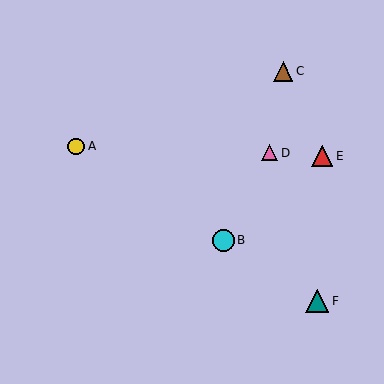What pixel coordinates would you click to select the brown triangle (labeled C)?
Click at (283, 71) to select the brown triangle C.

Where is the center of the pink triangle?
The center of the pink triangle is at (270, 153).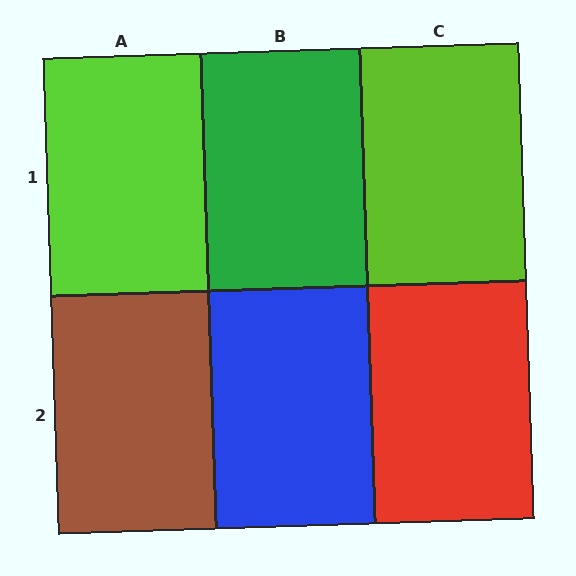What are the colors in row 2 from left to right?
Brown, blue, red.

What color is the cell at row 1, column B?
Green.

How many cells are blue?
1 cell is blue.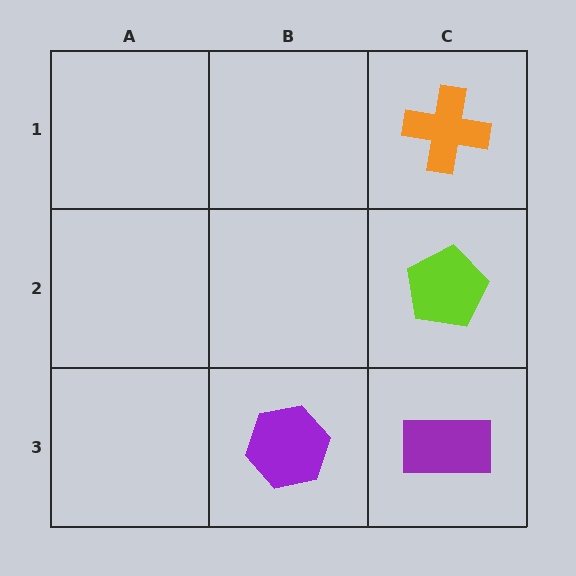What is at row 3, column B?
A purple hexagon.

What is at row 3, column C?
A purple rectangle.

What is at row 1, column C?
An orange cross.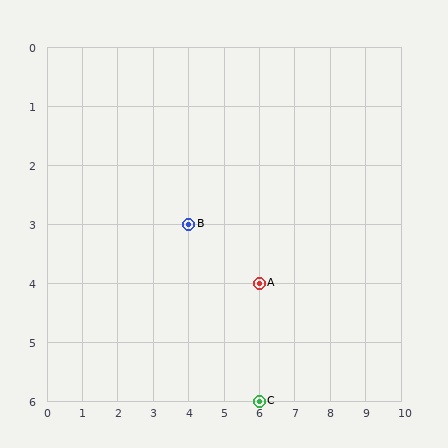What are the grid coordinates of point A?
Point A is at grid coordinates (6, 4).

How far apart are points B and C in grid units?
Points B and C are 2 columns and 3 rows apart (about 3.6 grid units diagonally).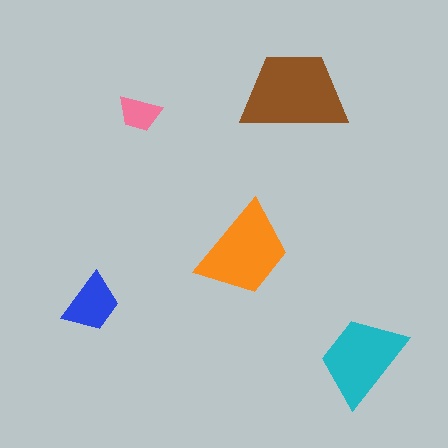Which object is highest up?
The brown trapezoid is topmost.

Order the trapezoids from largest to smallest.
the brown one, the orange one, the cyan one, the blue one, the pink one.